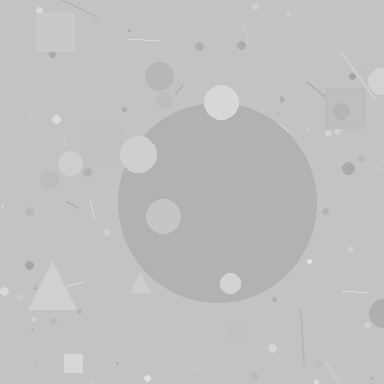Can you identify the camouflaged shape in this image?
The camouflaged shape is a circle.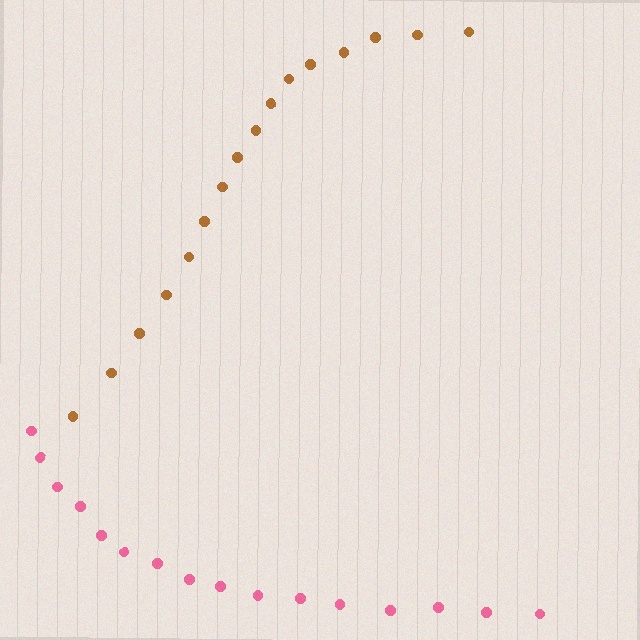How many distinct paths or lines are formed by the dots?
There are 2 distinct paths.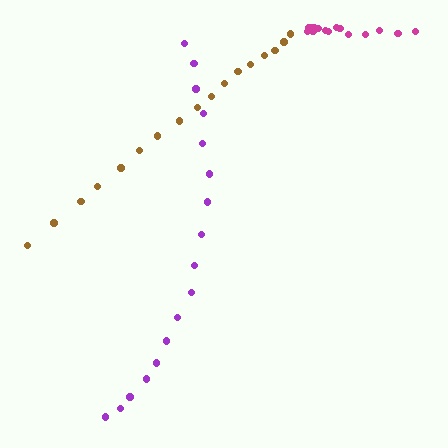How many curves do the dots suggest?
There are 3 distinct paths.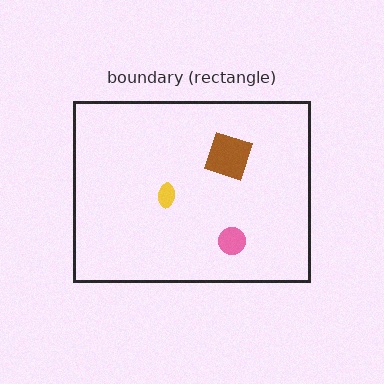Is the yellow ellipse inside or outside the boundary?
Inside.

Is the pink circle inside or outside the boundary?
Inside.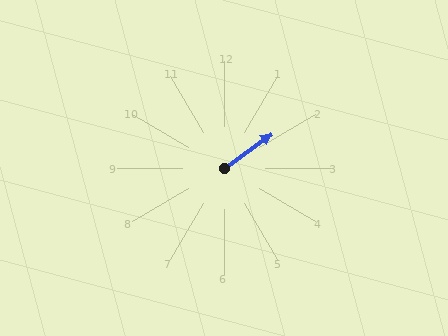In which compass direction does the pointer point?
Northeast.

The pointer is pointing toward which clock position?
Roughly 2 o'clock.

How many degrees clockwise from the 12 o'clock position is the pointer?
Approximately 54 degrees.